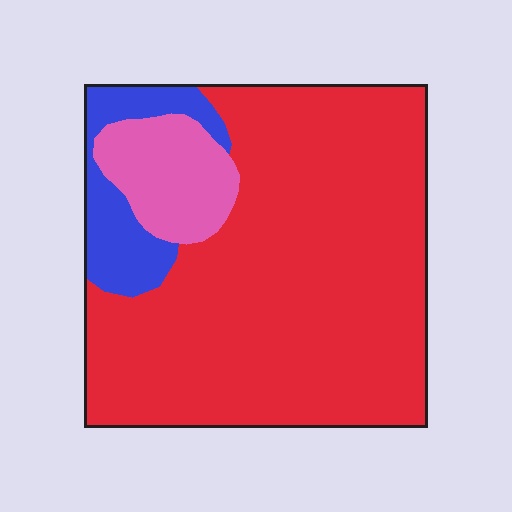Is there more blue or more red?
Red.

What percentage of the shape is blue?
Blue covers about 10% of the shape.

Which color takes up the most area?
Red, at roughly 80%.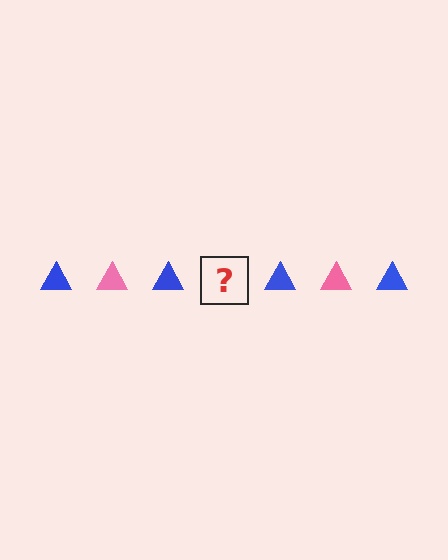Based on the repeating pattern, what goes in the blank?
The blank should be a pink triangle.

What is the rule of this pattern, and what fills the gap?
The rule is that the pattern cycles through blue, pink triangles. The gap should be filled with a pink triangle.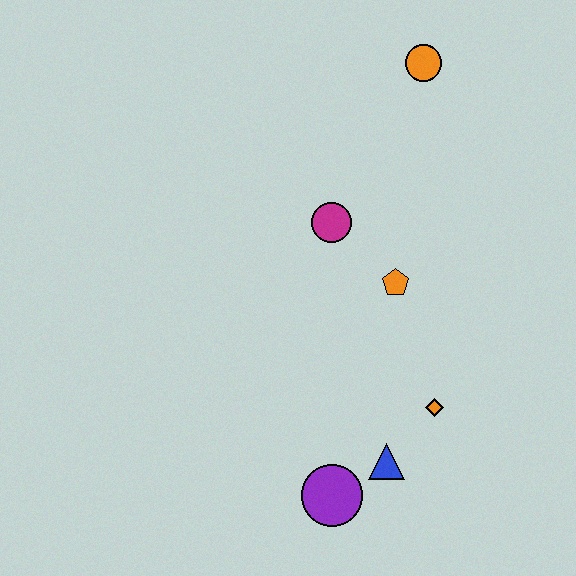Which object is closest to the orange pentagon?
The magenta circle is closest to the orange pentagon.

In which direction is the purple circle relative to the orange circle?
The purple circle is below the orange circle.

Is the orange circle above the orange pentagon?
Yes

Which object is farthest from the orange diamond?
The orange circle is farthest from the orange diamond.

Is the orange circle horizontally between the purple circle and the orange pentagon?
No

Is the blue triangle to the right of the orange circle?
No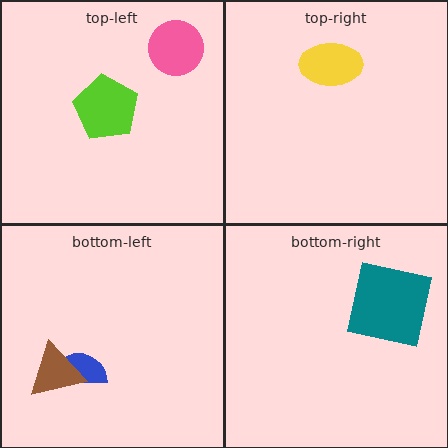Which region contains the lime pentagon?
The top-left region.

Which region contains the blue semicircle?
The bottom-left region.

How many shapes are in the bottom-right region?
1.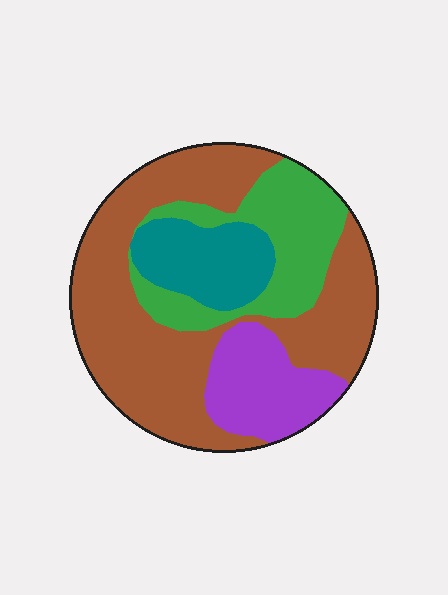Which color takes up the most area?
Brown, at roughly 50%.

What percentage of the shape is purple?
Purple covers 15% of the shape.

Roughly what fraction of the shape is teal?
Teal covers roughly 15% of the shape.